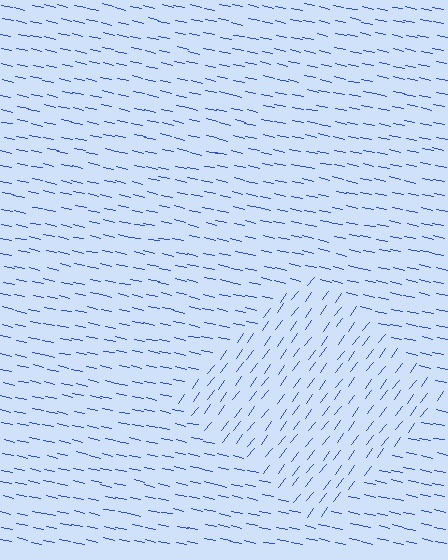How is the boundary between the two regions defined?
The boundary is defined purely by a change in line orientation (approximately 65 degrees difference). All lines are the same color and thickness.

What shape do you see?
I see a diamond.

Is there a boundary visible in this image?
Yes, there is a texture boundary formed by a change in line orientation.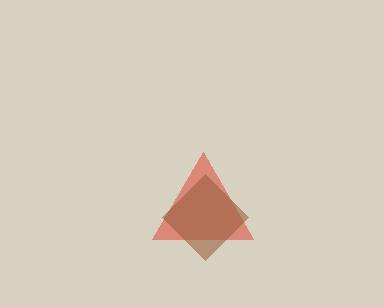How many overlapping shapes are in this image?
There are 2 overlapping shapes in the image.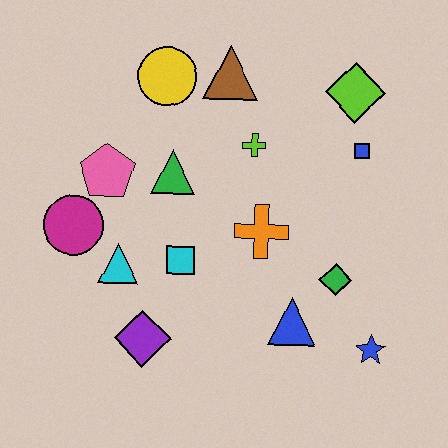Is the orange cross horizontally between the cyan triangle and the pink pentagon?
No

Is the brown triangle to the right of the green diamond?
No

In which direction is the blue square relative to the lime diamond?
The blue square is below the lime diamond.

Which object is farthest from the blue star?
The yellow circle is farthest from the blue star.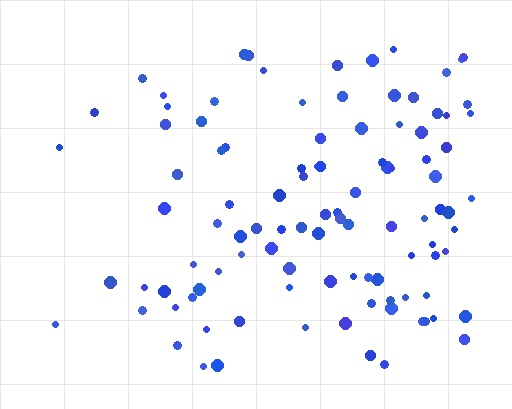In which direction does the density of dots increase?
From left to right, with the right side densest.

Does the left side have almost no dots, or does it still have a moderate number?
Still a moderate number, just noticeably fewer than the right.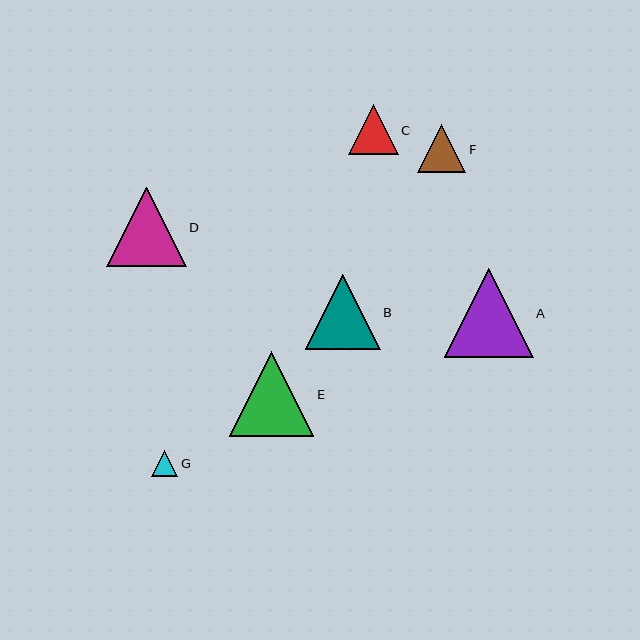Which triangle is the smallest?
Triangle G is the smallest with a size of approximately 26 pixels.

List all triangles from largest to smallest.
From largest to smallest: A, E, D, B, C, F, G.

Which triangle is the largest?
Triangle A is the largest with a size of approximately 89 pixels.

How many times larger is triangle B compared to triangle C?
Triangle B is approximately 1.5 times the size of triangle C.